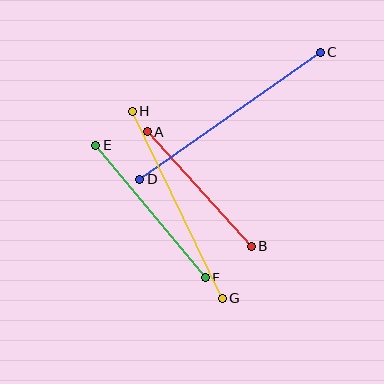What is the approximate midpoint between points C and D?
The midpoint is at approximately (230, 116) pixels.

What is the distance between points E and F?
The distance is approximately 172 pixels.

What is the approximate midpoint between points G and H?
The midpoint is at approximately (177, 205) pixels.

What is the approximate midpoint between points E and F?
The midpoint is at approximately (151, 211) pixels.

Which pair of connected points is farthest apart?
Points C and D are farthest apart.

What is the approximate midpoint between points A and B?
The midpoint is at approximately (199, 189) pixels.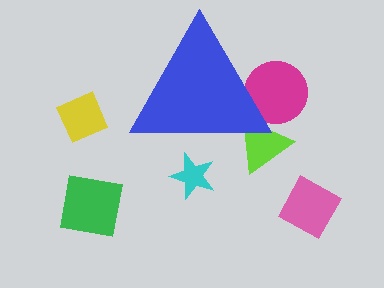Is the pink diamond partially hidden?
No, the pink diamond is fully visible.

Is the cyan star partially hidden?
Yes, the cyan star is partially hidden behind the blue triangle.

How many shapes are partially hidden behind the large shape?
3 shapes are partially hidden.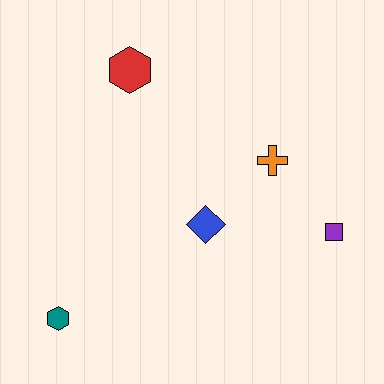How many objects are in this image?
There are 5 objects.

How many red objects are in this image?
There is 1 red object.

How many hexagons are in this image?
There are 2 hexagons.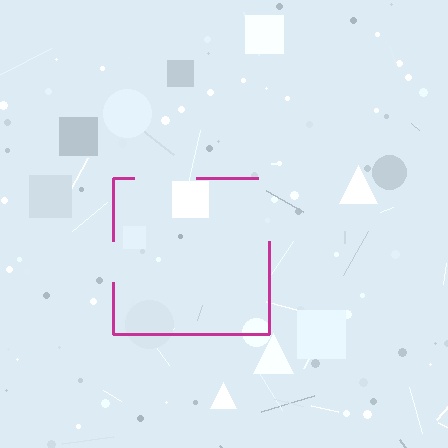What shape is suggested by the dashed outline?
The dashed outline suggests a square.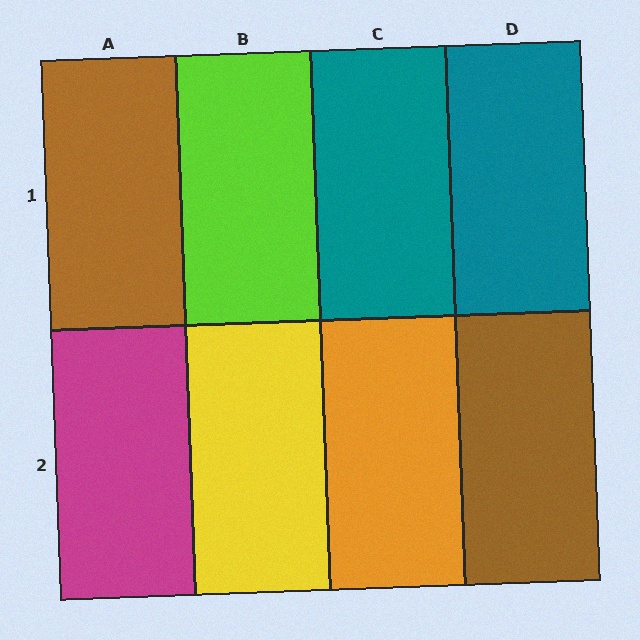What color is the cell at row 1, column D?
Teal.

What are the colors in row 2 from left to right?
Magenta, yellow, orange, brown.